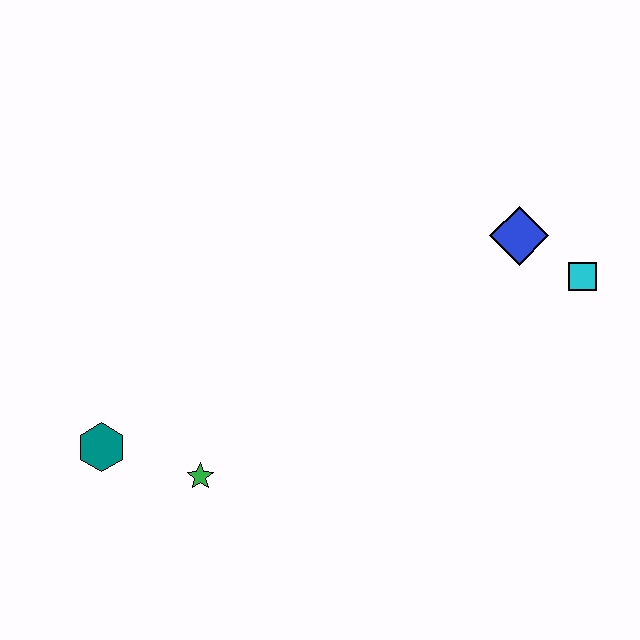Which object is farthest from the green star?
The cyan square is farthest from the green star.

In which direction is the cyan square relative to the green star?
The cyan square is to the right of the green star.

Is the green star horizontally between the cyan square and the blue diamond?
No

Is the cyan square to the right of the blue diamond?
Yes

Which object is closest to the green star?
The teal hexagon is closest to the green star.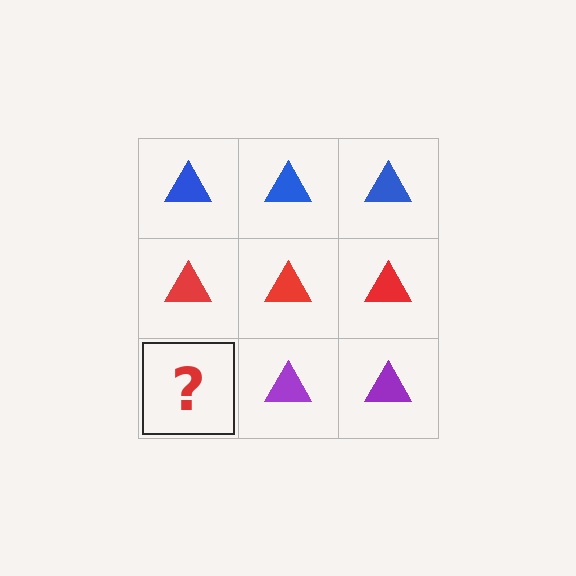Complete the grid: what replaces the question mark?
The question mark should be replaced with a purple triangle.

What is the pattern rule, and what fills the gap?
The rule is that each row has a consistent color. The gap should be filled with a purple triangle.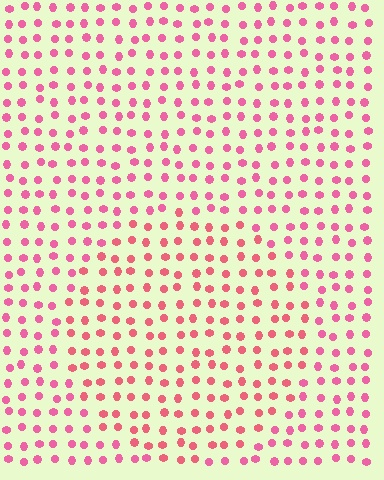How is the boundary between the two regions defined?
The boundary is defined purely by a slight shift in hue (about 19 degrees). Spacing, size, and orientation are identical on both sides.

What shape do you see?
I see a circle.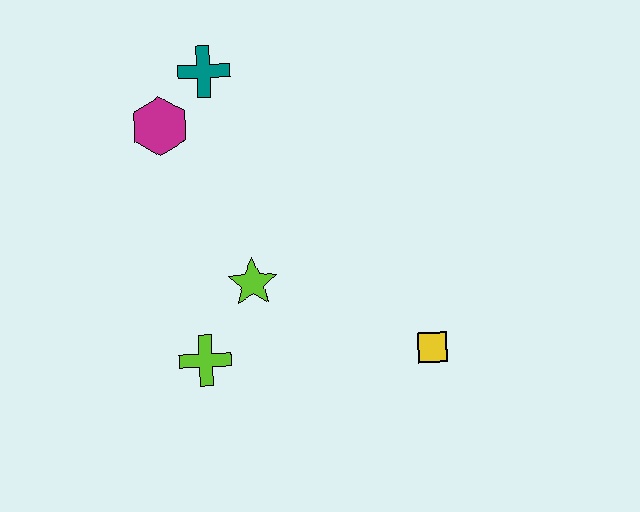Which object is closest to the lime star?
The lime cross is closest to the lime star.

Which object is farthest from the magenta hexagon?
The yellow square is farthest from the magenta hexagon.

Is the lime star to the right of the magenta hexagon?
Yes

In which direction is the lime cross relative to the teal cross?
The lime cross is below the teal cross.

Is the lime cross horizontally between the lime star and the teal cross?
No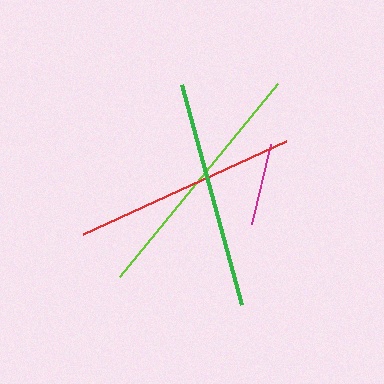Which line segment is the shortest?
The magenta line is the shortest at approximately 82 pixels.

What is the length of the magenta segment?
The magenta segment is approximately 82 pixels long.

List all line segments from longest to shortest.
From longest to shortest: lime, green, red, magenta.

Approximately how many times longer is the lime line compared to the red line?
The lime line is approximately 1.1 times the length of the red line.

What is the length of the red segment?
The red segment is approximately 223 pixels long.